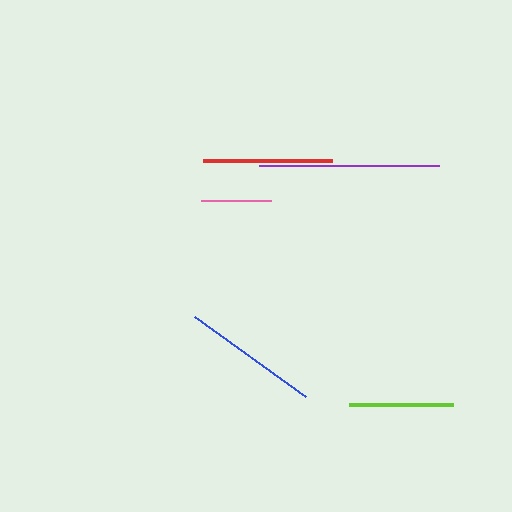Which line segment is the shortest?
The pink line is the shortest at approximately 70 pixels.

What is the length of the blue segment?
The blue segment is approximately 138 pixels long.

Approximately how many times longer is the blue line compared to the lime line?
The blue line is approximately 1.3 times the length of the lime line.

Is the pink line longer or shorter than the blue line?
The blue line is longer than the pink line.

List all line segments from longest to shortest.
From longest to shortest: purple, blue, red, lime, pink.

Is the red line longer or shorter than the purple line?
The purple line is longer than the red line.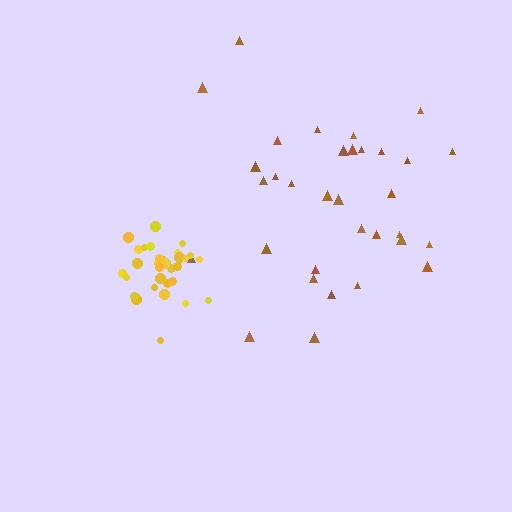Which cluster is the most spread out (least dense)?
Brown.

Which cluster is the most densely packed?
Yellow.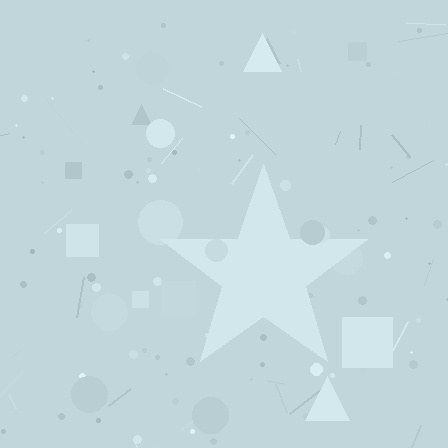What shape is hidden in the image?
A star is hidden in the image.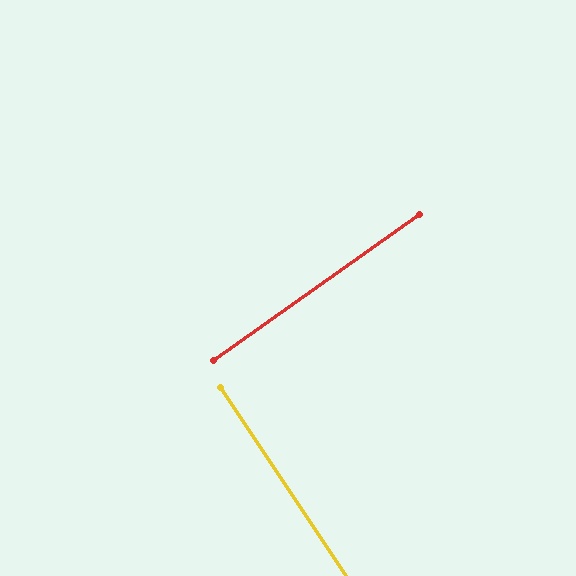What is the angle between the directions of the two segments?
Approximately 88 degrees.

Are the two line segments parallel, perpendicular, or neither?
Perpendicular — they meet at approximately 88°.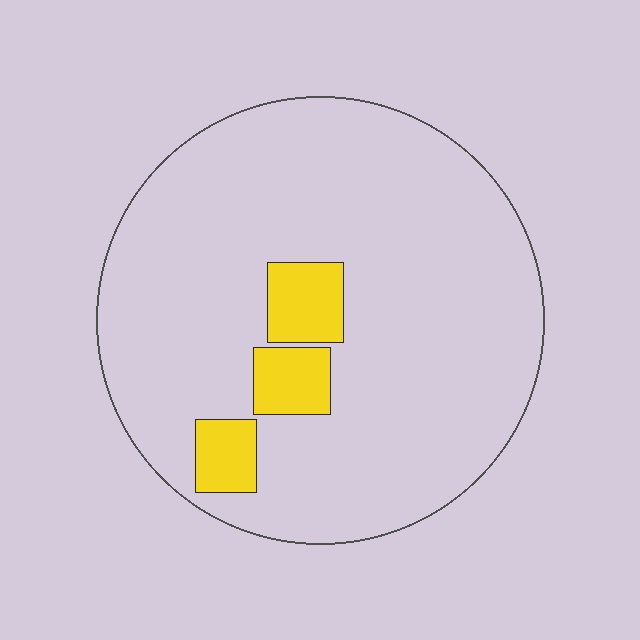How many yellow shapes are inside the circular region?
3.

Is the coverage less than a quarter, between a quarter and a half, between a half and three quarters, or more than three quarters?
Less than a quarter.